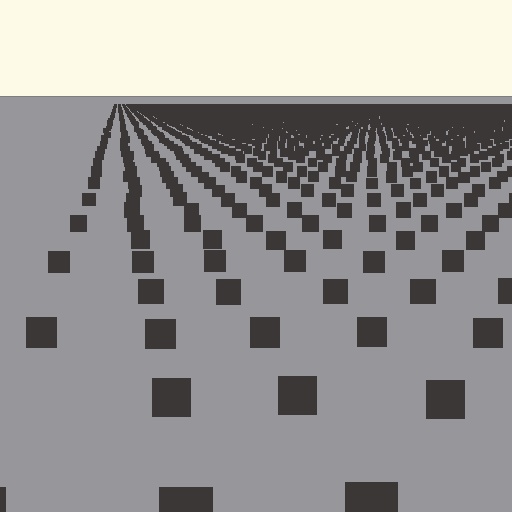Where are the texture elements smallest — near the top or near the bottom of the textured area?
Near the top.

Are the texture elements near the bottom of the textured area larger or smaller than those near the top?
Larger. Near the bottom, elements are closer to the viewer and appear at a bigger on-screen size.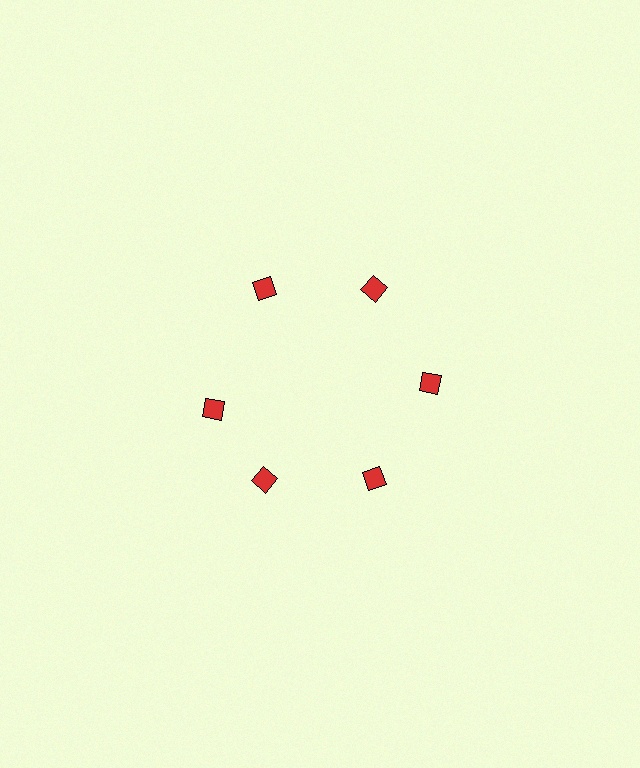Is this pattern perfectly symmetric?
No. The 6 red diamonds are arranged in a ring, but one element near the 9 o'clock position is rotated out of alignment along the ring, breaking the 6-fold rotational symmetry.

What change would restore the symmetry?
The symmetry would be restored by rotating it back into even spacing with its neighbors so that all 6 diamonds sit at equal angles and equal distance from the center.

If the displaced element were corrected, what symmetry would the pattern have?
It would have 6-fold rotational symmetry — the pattern would map onto itself every 60 degrees.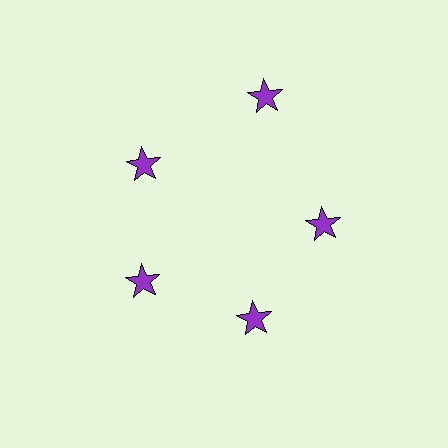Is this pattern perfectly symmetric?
No. The 5 purple stars are arranged in a ring, but one element near the 1 o'clock position is pushed outward from the center, breaking the 5-fold rotational symmetry.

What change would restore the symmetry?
The symmetry would be restored by moving it inward, back onto the ring so that all 5 stars sit at equal angles and equal distance from the center.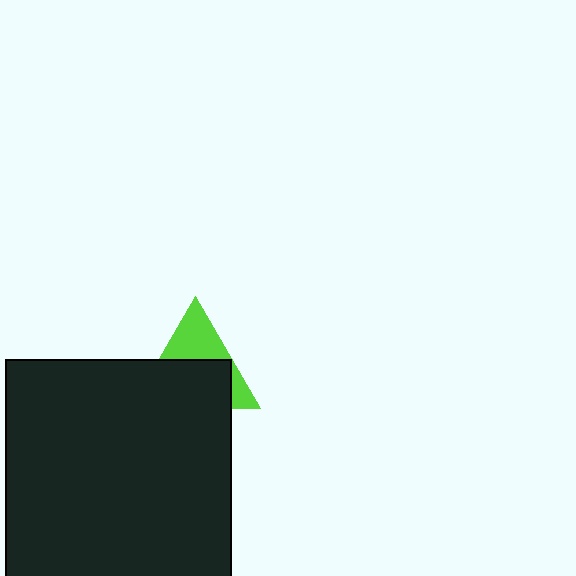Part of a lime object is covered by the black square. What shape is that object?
It is a triangle.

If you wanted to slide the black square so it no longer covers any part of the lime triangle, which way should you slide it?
Slide it down — that is the most direct way to separate the two shapes.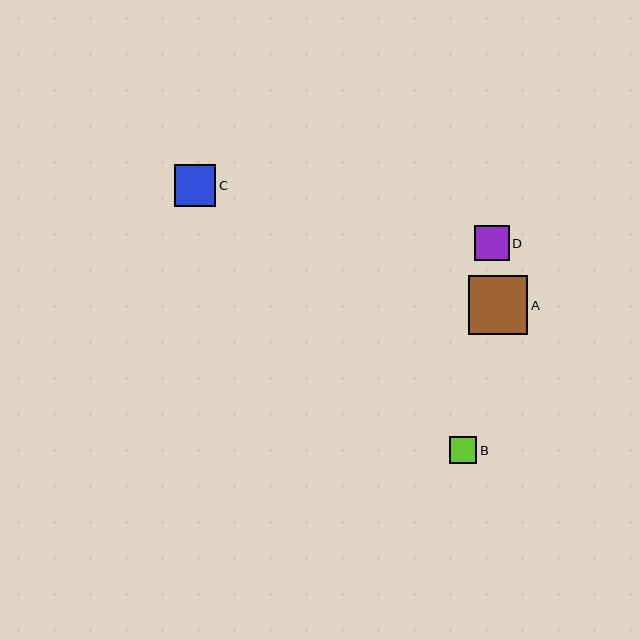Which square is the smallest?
Square B is the smallest with a size of approximately 27 pixels.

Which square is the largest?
Square A is the largest with a size of approximately 60 pixels.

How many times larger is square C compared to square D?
Square C is approximately 1.2 times the size of square D.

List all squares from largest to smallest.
From largest to smallest: A, C, D, B.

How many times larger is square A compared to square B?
Square A is approximately 2.2 times the size of square B.